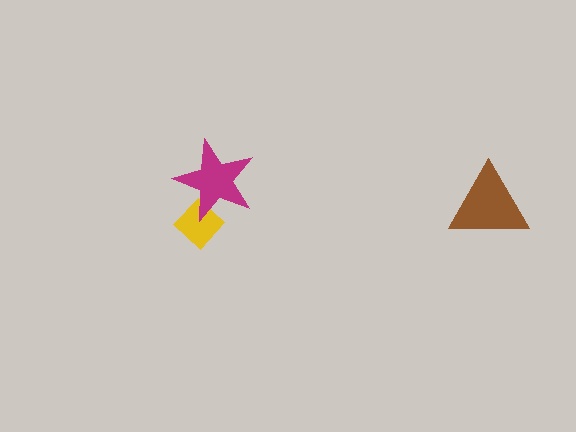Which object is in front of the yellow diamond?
The magenta star is in front of the yellow diamond.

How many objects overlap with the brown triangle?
0 objects overlap with the brown triangle.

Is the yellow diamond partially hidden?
Yes, it is partially covered by another shape.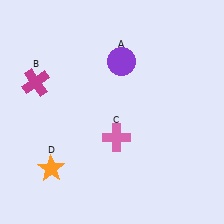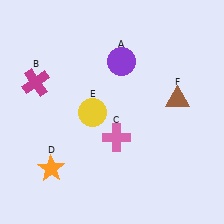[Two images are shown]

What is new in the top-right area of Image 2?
A brown triangle (F) was added in the top-right area of Image 2.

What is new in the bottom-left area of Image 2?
A yellow circle (E) was added in the bottom-left area of Image 2.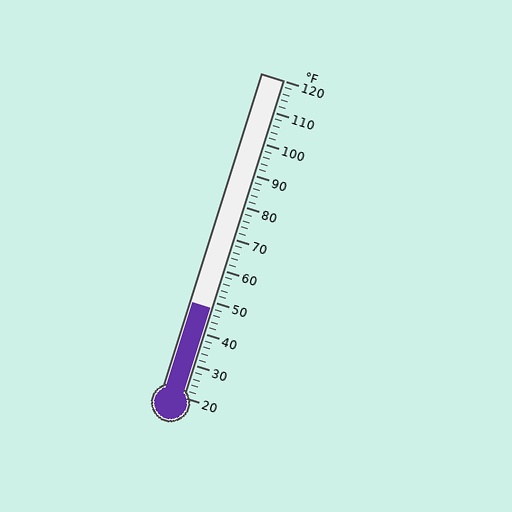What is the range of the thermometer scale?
The thermometer scale ranges from 20°F to 120°F.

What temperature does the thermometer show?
The thermometer shows approximately 48°F.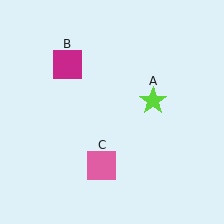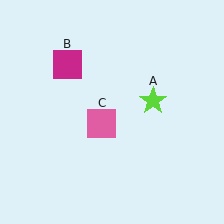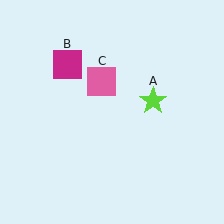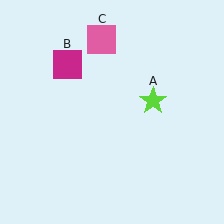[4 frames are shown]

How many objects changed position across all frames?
1 object changed position: pink square (object C).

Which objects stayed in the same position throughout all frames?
Lime star (object A) and magenta square (object B) remained stationary.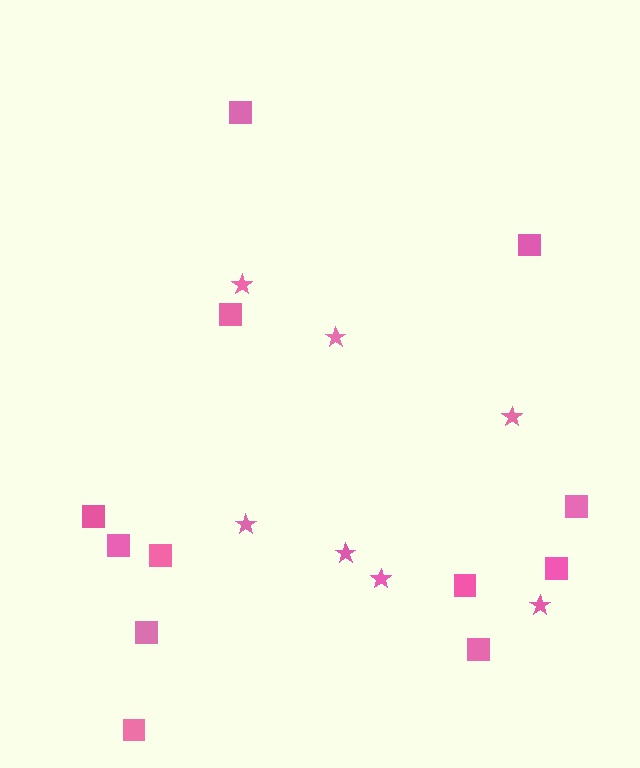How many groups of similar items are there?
There are 2 groups: one group of squares (12) and one group of stars (7).